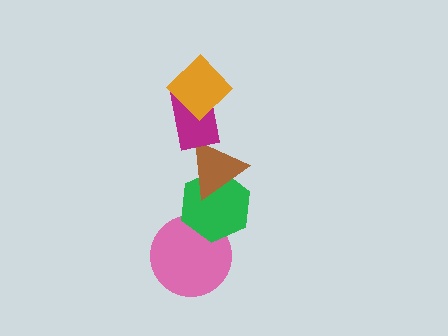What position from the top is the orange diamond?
The orange diamond is 1st from the top.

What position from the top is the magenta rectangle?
The magenta rectangle is 2nd from the top.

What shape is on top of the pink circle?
The green hexagon is on top of the pink circle.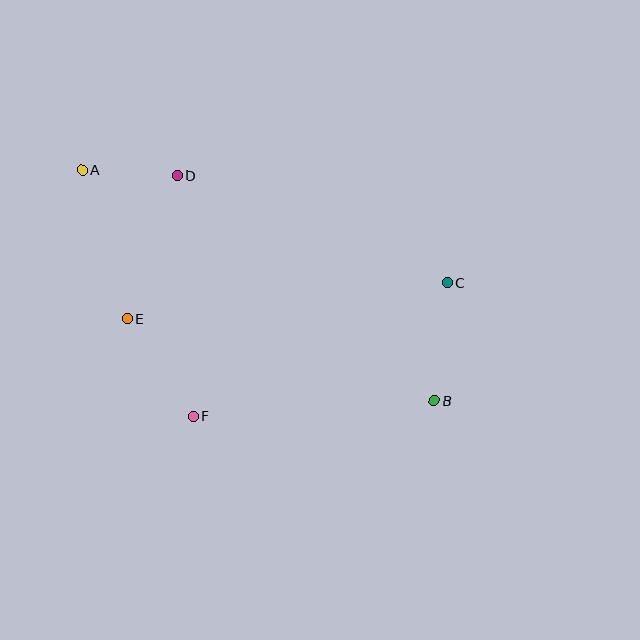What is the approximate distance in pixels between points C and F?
The distance between C and F is approximately 286 pixels.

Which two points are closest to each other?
Points A and D are closest to each other.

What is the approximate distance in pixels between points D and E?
The distance between D and E is approximately 152 pixels.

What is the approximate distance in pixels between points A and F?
The distance between A and F is approximately 270 pixels.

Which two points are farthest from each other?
Points A and B are farthest from each other.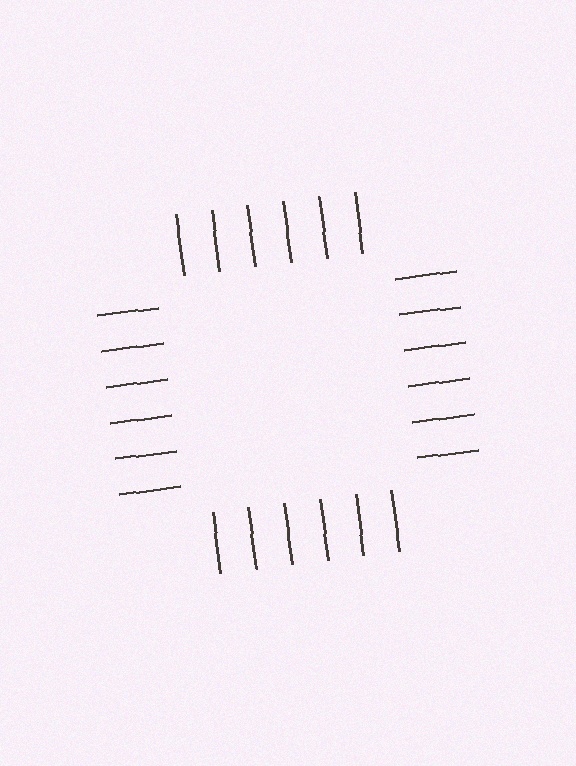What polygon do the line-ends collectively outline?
An illusory square — the line segments terminate on its edges but no continuous stroke is drawn.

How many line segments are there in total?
24 — 6 along each of the 4 edges.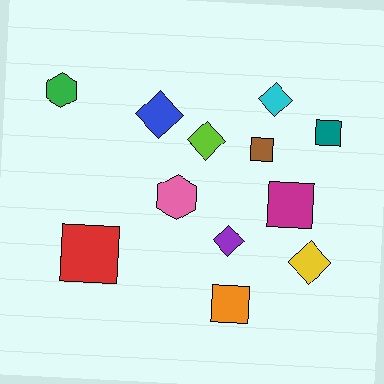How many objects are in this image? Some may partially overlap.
There are 12 objects.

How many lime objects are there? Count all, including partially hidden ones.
There is 1 lime object.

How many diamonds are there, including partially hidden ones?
There are 5 diamonds.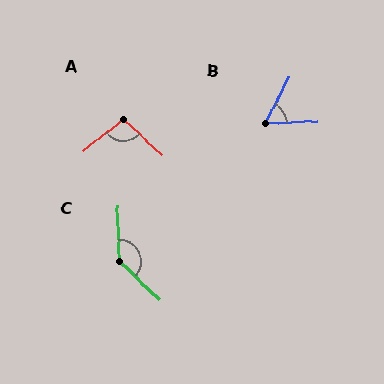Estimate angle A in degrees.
Approximately 99 degrees.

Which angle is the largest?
C, at approximately 136 degrees.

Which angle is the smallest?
B, at approximately 61 degrees.